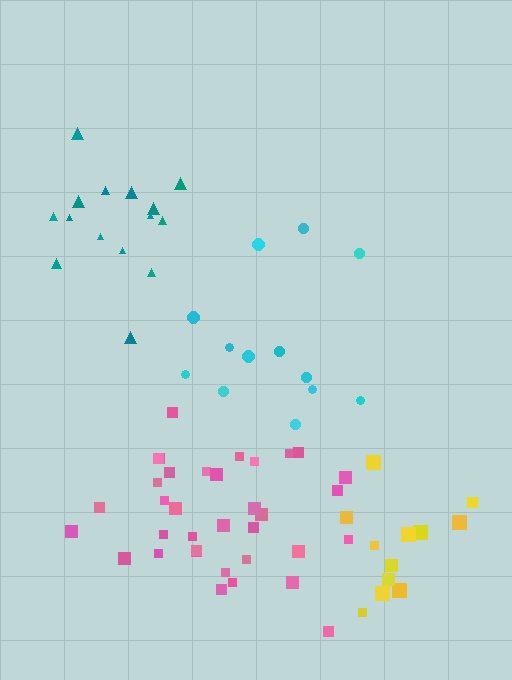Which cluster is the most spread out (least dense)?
Cyan.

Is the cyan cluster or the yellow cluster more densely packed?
Yellow.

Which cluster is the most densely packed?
Pink.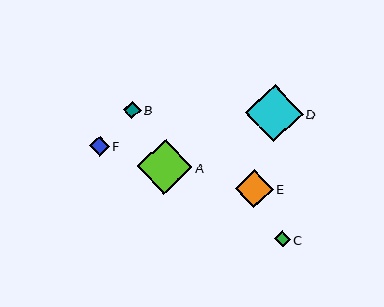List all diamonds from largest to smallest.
From largest to smallest: D, A, E, F, B, C.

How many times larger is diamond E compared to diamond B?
Diamond E is approximately 2.2 times the size of diamond B.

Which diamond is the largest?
Diamond D is the largest with a size of approximately 58 pixels.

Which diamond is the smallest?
Diamond C is the smallest with a size of approximately 16 pixels.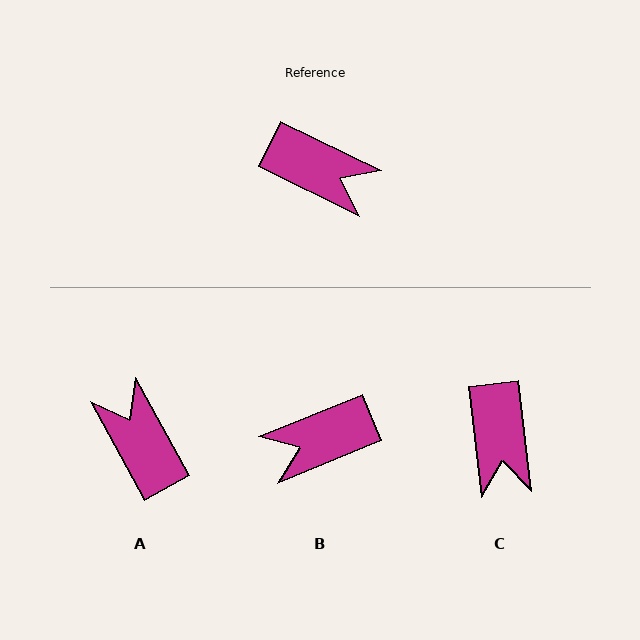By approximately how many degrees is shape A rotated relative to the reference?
Approximately 145 degrees counter-clockwise.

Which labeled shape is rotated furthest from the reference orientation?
A, about 145 degrees away.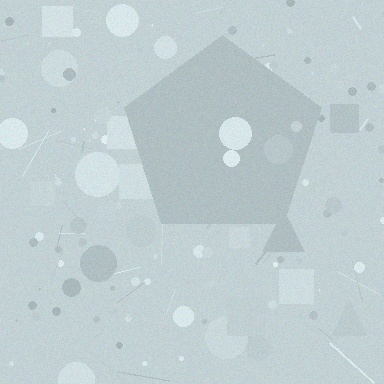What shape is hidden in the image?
A pentagon is hidden in the image.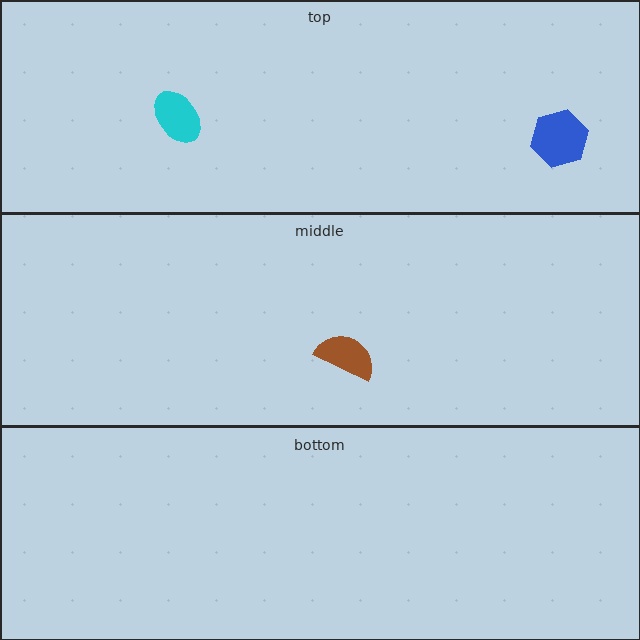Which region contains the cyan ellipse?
The top region.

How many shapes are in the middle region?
1.